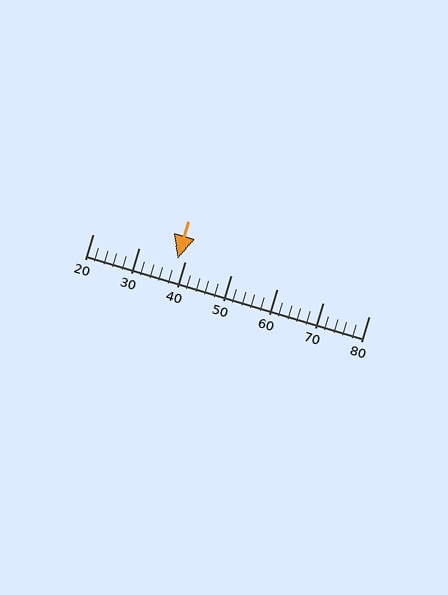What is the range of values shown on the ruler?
The ruler shows values from 20 to 80.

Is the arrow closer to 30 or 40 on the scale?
The arrow is closer to 40.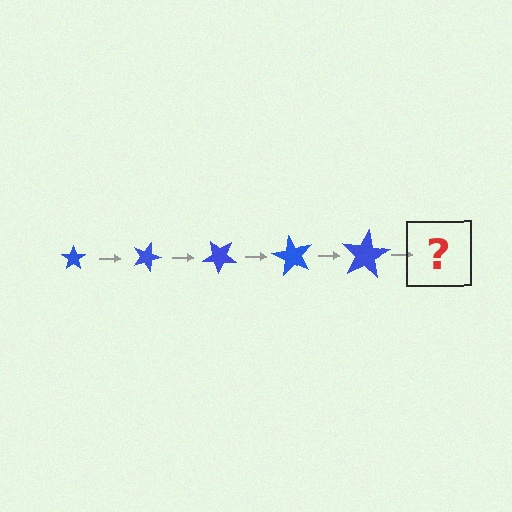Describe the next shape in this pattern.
It should be a star, larger than the previous one and rotated 100 degrees from the start.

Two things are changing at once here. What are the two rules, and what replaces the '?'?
The two rules are that the star grows larger each step and it rotates 20 degrees each step. The '?' should be a star, larger than the previous one and rotated 100 degrees from the start.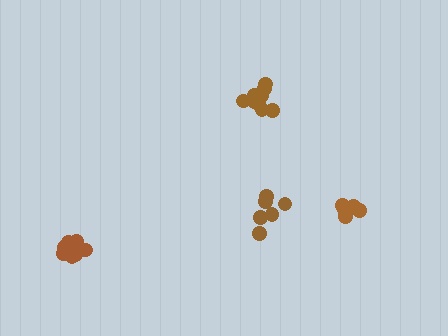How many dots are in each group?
Group 1: 9 dots, Group 2: 6 dots, Group 3: 11 dots, Group 4: 5 dots (31 total).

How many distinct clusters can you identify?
There are 4 distinct clusters.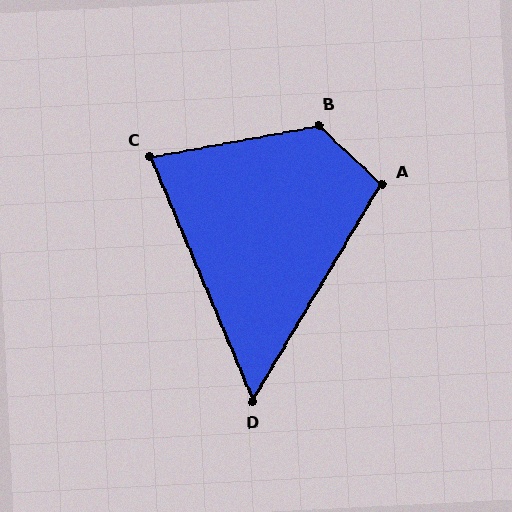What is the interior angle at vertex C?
Approximately 78 degrees (acute).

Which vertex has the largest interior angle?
B, at approximately 127 degrees.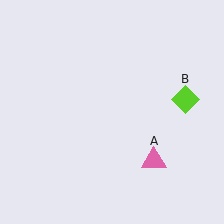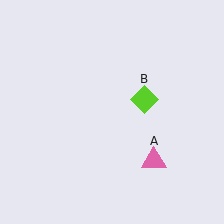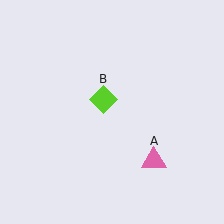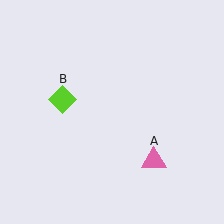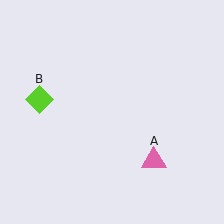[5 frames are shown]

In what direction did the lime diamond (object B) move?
The lime diamond (object B) moved left.